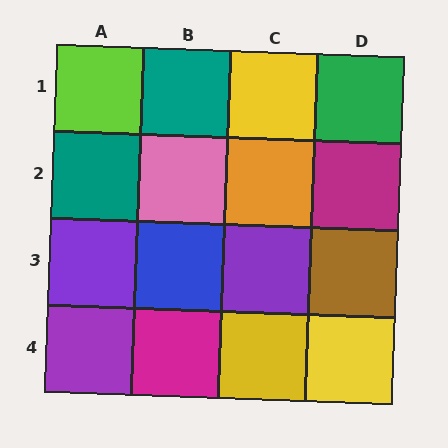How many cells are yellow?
3 cells are yellow.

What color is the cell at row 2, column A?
Teal.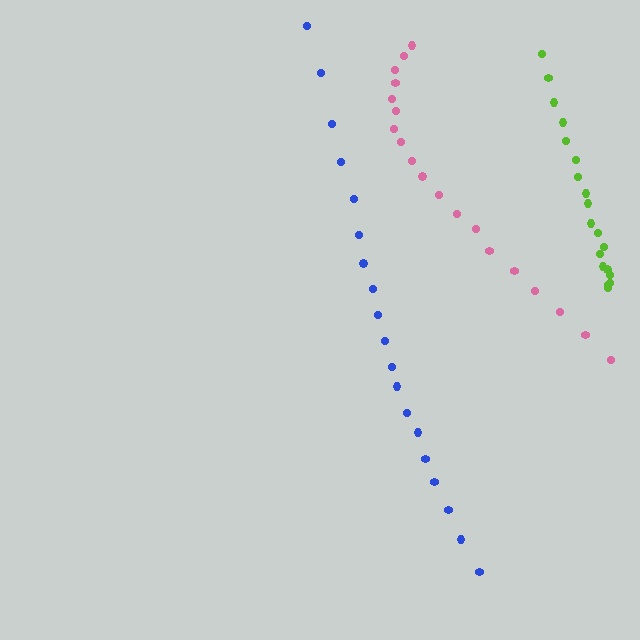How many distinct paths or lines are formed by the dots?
There are 3 distinct paths.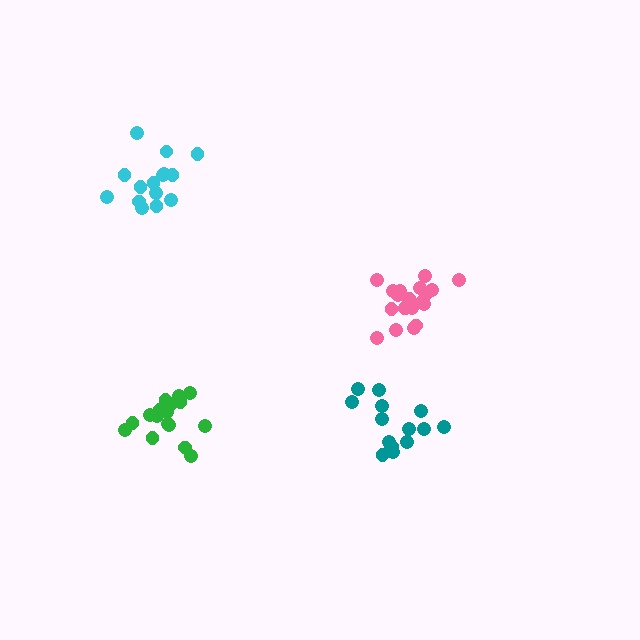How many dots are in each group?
Group 1: 15 dots, Group 2: 15 dots, Group 3: 20 dots, Group 4: 19 dots (69 total).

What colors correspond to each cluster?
The clusters are colored: cyan, teal, pink, green.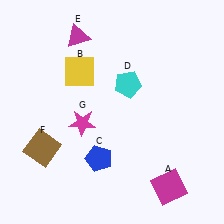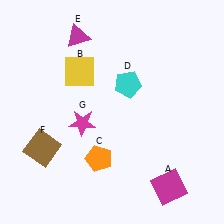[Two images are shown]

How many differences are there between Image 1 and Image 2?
There is 1 difference between the two images.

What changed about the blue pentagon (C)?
In Image 1, C is blue. In Image 2, it changed to orange.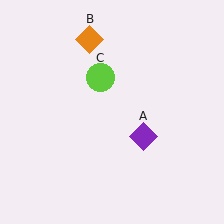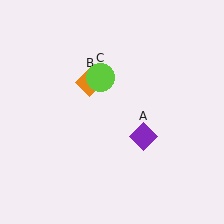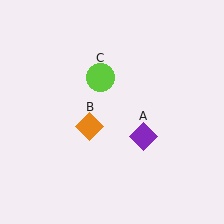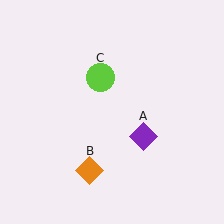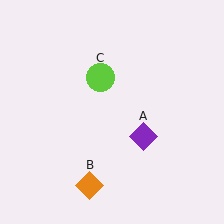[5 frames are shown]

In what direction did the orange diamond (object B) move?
The orange diamond (object B) moved down.